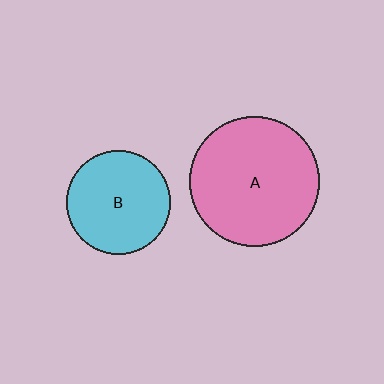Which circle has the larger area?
Circle A (pink).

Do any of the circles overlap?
No, none of the circles overlap.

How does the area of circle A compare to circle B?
Approximately 1.6 times.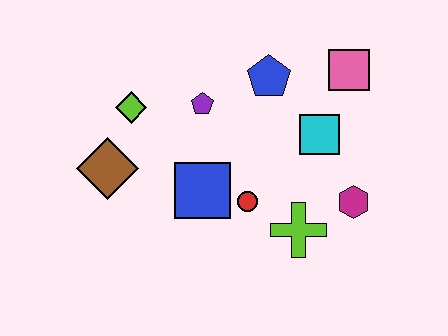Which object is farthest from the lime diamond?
The magenta hexagon is farthest from the lime diamond.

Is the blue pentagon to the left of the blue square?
No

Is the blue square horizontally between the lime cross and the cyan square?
No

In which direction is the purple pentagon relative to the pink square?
The purple pentagon is to the left of the pink square.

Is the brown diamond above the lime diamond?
No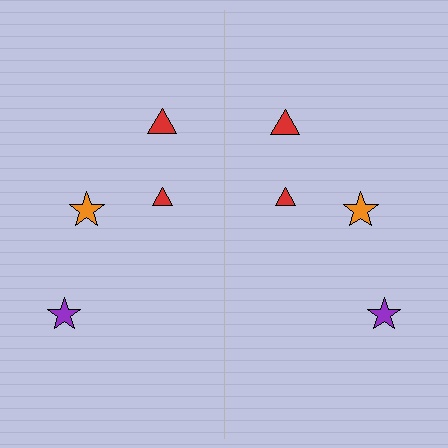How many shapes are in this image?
There are 8 shapes in this image.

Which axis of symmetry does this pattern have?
The pattern has a vertical axis of symmetry running through the center of the image.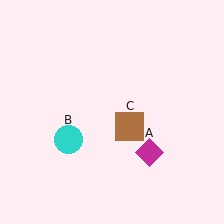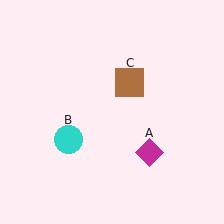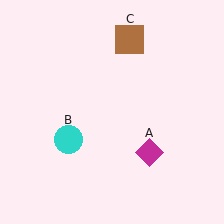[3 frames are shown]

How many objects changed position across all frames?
1 object changed position: brown square (object C).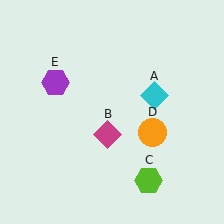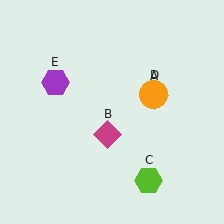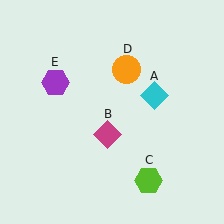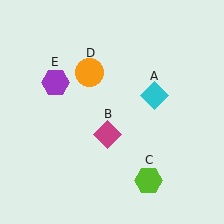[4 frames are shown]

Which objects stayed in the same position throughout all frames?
Cyan diamond (object A) and magenta diamond (object B) and lime hexagon (object C) and purple hexagon (object E) remained stationary.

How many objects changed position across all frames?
1 object changed position: orange circle (object D).